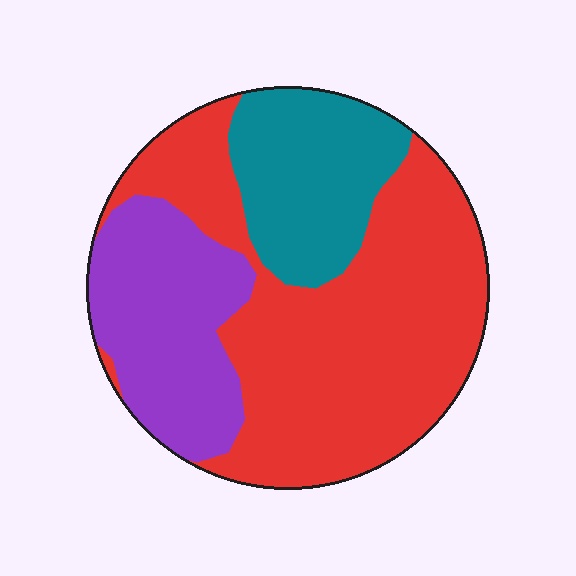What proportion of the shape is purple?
Purple takes up about one quarter (1/4) of the shape.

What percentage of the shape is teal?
Teal takes up about one fifth (1/5) of the shape.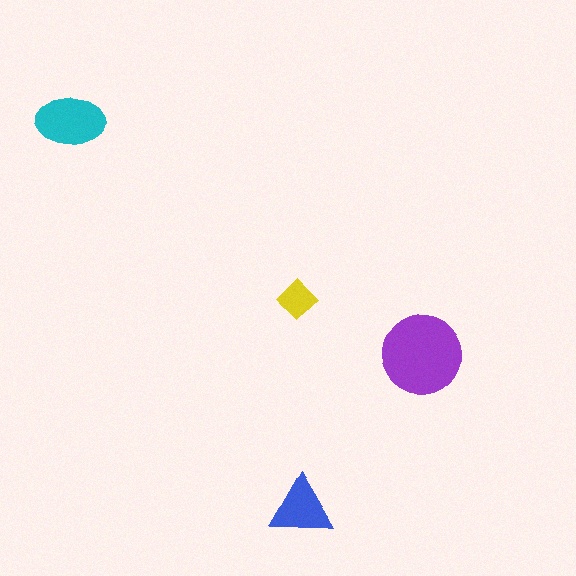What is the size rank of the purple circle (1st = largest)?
1st.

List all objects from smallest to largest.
The yellow diamond, the blue triangle, the cyan ellipse, the purple circle.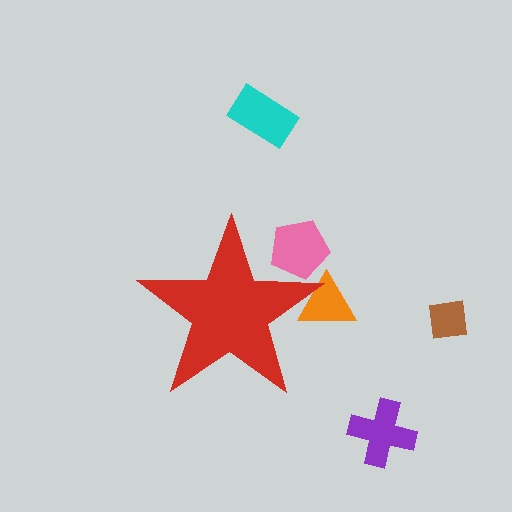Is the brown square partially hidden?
No, the brown square is fully visible.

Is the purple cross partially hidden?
No, the purple cross is fully visible.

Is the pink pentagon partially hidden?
Yes, the pink pentagon is partially hidden behind the red star.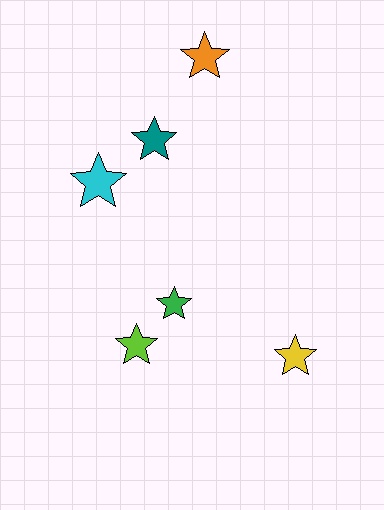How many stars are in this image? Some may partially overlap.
There are 6 stars.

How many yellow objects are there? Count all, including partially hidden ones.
There is 1 yellow object.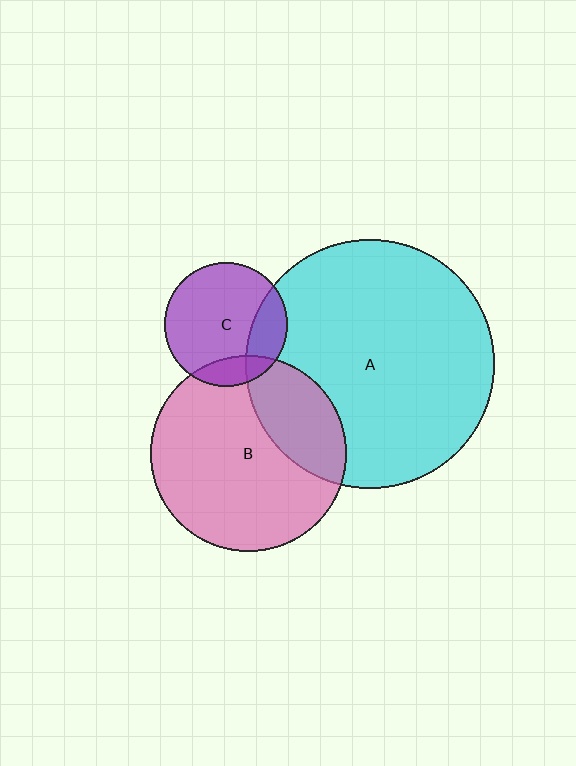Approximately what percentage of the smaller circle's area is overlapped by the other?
Approximately 25%.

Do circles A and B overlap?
Yes.